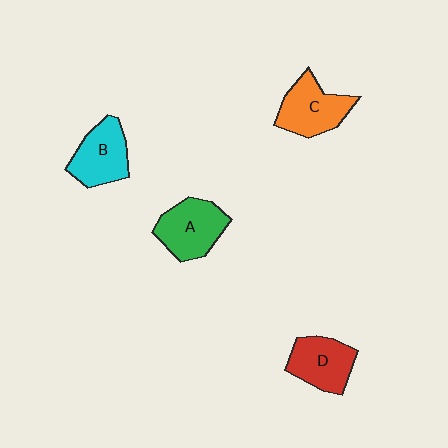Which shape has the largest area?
Shape A (green).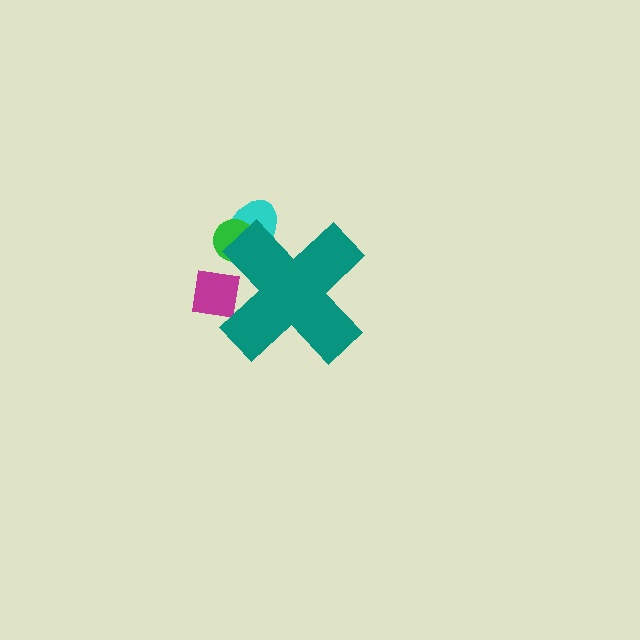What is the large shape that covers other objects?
A teal cross.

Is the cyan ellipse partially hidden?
Yes, the cyan ellipse is partially hidden behind the teal cross.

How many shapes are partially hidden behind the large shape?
3 shapes are partially hidden.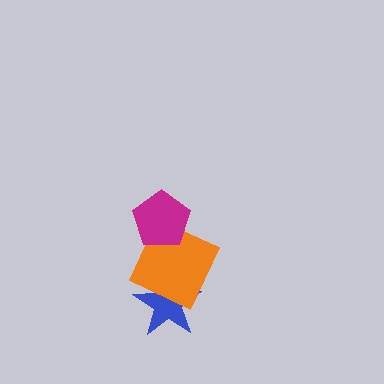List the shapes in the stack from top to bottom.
From top to bottom: the magenta pentagon, the orange square, the blue star.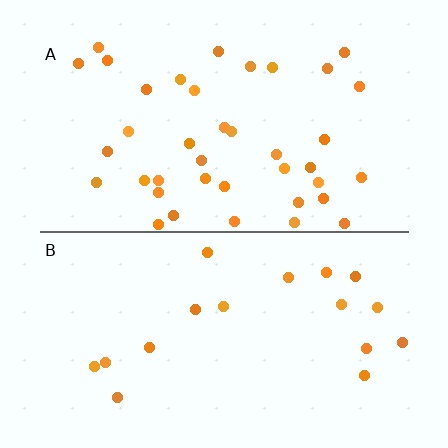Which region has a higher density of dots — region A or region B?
A (the top).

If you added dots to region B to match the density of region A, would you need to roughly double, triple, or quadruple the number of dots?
Approximately double.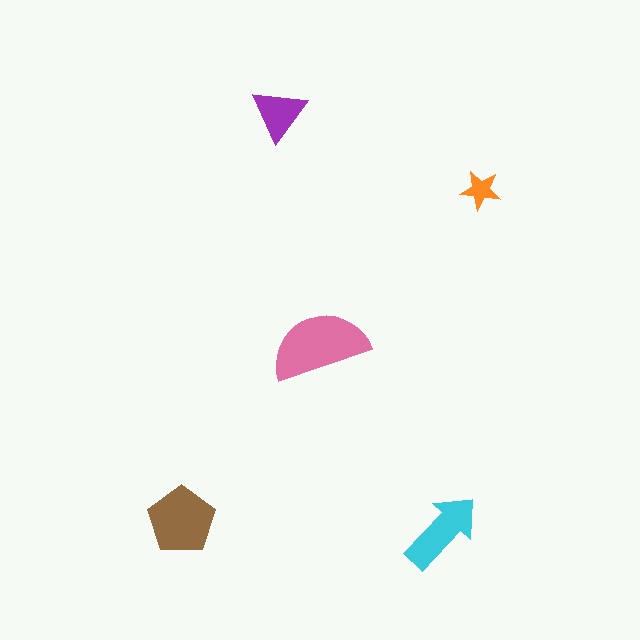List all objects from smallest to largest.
The orange star, the purple triangle, the cyan arrow, the brown pentagon, the pink semicircle.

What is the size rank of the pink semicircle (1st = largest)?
1st.